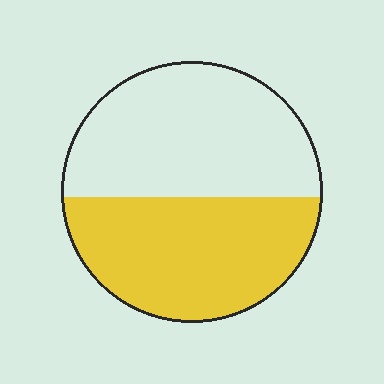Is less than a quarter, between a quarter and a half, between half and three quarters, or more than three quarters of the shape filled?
Between a quarter and a half.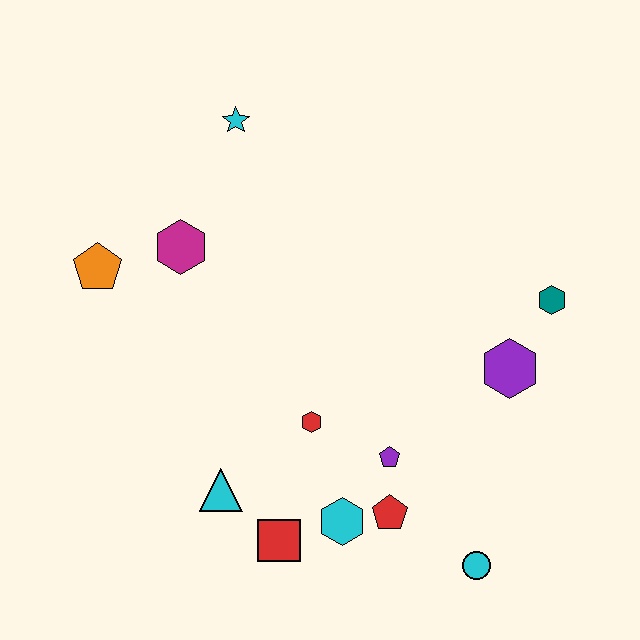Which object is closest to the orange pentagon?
The magenta hexagon is closest to the orange pentagon.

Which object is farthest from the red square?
The cyan star is farthest from the red square.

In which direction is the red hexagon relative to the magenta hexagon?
The red hexagon is below the magenta hexagon.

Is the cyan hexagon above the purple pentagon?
No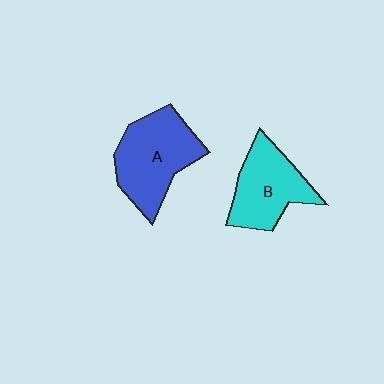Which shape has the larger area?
Shape A (blue).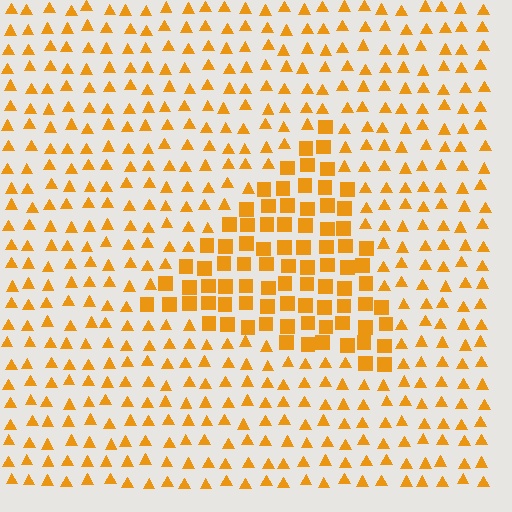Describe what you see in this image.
The image is filled with small orange elements arranged in a uniform grid. A triangle-shaped region contains squares, while the surrounding area contains triangles. The boundary is defined purely by the change in element shape.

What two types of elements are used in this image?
The image uses squares inside the triangle region and triangles outside it.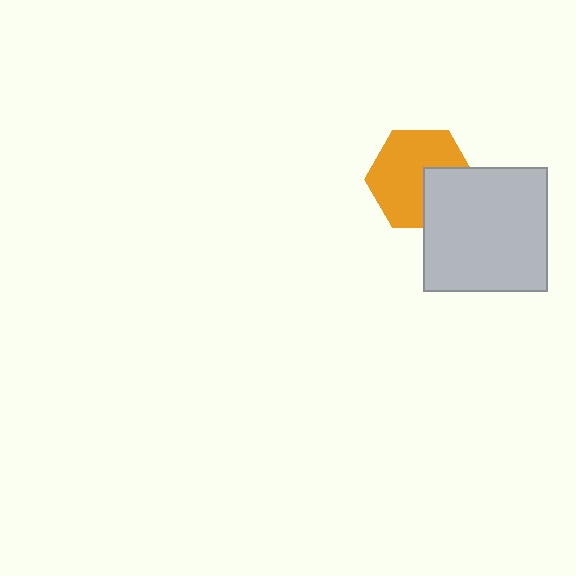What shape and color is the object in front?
The object in front is a light gray square.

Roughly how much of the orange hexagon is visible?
Most of it is visible (roughly 70%).